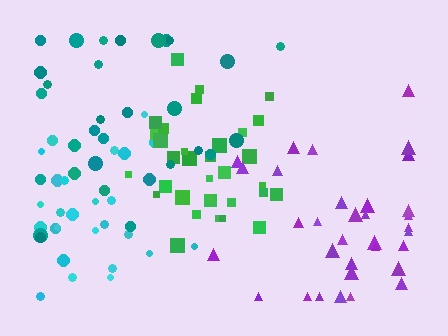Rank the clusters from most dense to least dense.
green, cyan, purple, teal.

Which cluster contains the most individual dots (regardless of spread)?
Green (34).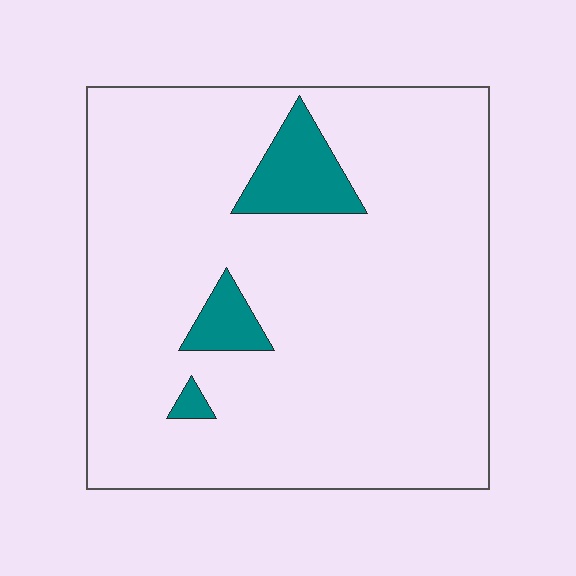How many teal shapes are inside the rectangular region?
3.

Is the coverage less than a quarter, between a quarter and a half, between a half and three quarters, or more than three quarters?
Less than a quarter.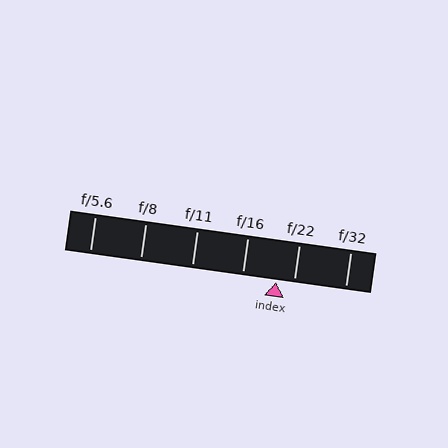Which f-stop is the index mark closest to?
The index mark is closest to f/22.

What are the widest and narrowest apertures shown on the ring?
The widest aperture shown is f/5.6 and the narrowest is f/32.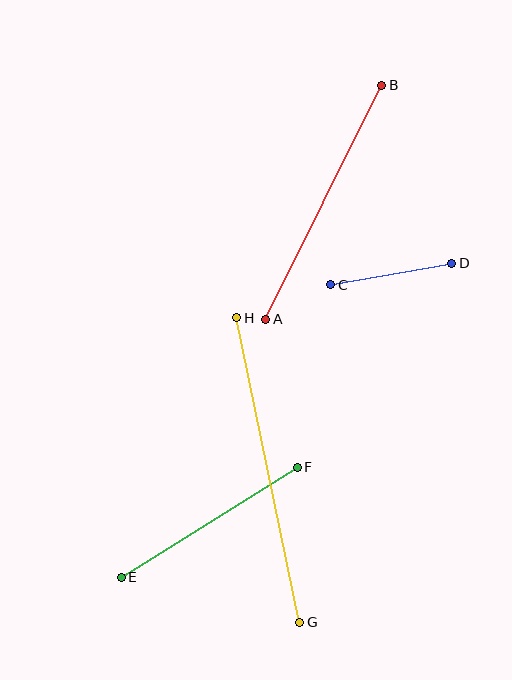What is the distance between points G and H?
The distance is approximately 311 pixels.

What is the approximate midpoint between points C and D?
The midpoint is at approximately (391, 274) pixels.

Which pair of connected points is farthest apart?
Points G and H are farthest apart.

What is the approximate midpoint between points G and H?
The midpoint is at approximately (268, 470) pixels.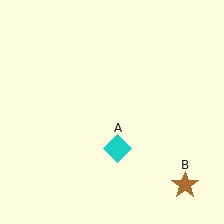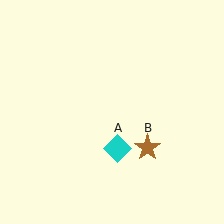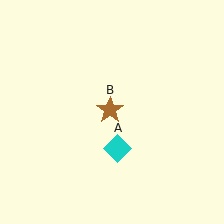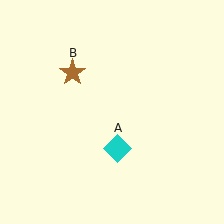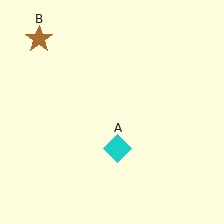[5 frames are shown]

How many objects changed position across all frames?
1 object changed position: brown star (object B).